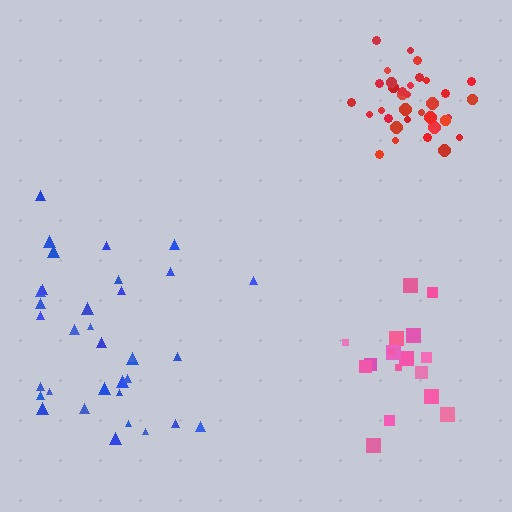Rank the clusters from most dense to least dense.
red, pink, blue.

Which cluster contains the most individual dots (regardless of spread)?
Red (35).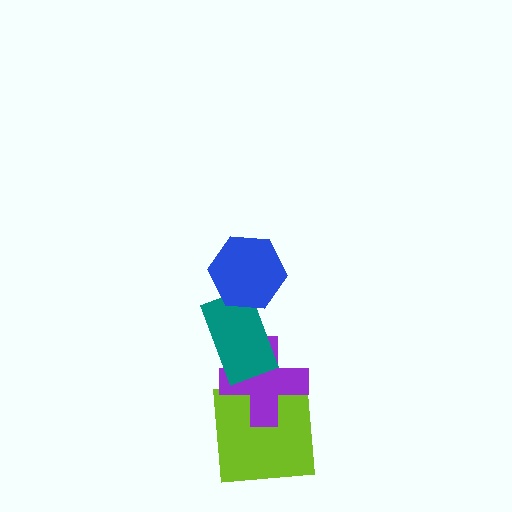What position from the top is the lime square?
The lime square is 4th from the top.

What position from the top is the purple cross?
The purple cross is 3rd from the top.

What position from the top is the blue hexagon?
The blue hexagon is 1st from the top.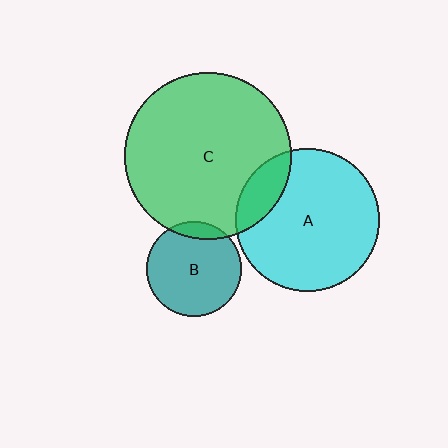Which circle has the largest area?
Circle C (green).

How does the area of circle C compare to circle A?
Approximately 1.3 times.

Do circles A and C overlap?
Yes.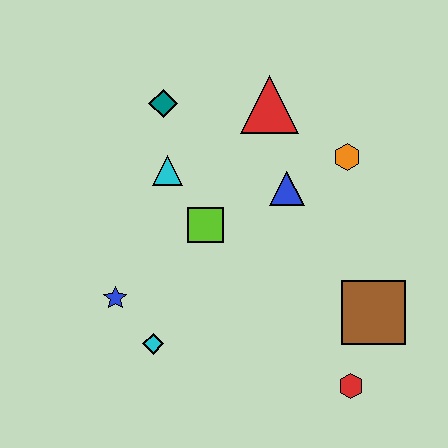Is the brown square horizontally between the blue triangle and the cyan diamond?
No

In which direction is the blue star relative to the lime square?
The blue star is to the left of the lime square.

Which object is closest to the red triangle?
The blue triangle is closest to the red triangle.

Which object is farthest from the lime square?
The red hexagon is farthest from the lime square.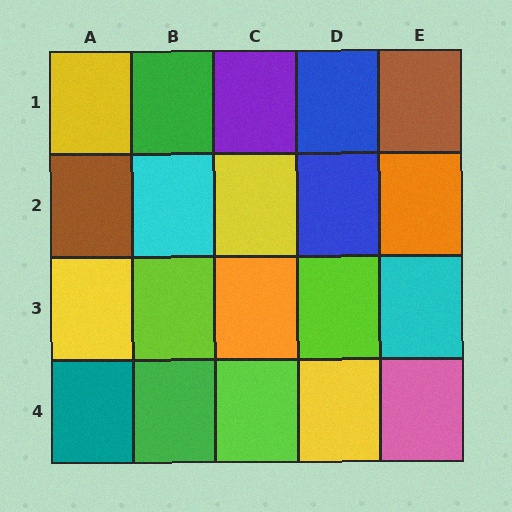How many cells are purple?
1 cell is purple.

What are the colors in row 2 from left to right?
Brown, cyan, yellow, blue, orange.